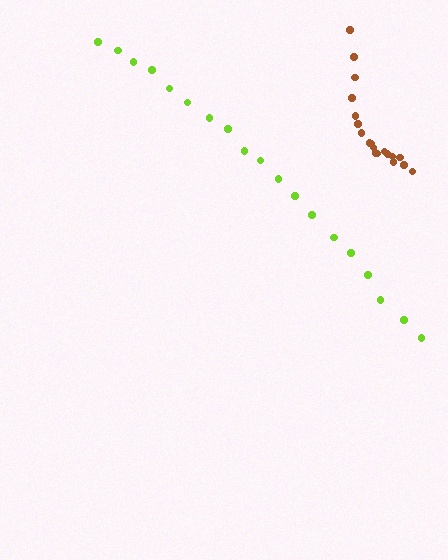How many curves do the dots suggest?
There are 2 distinct paths.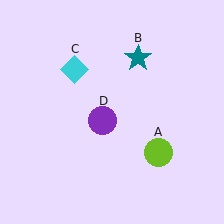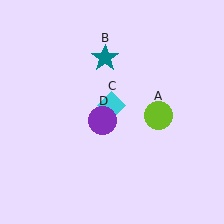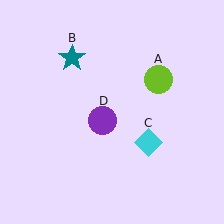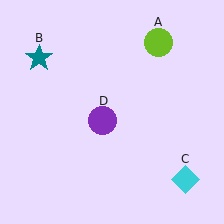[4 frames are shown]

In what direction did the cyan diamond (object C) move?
The cyan diamond (object C) moved down and to the right.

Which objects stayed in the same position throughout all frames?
Purple circle (object D) remained stationary.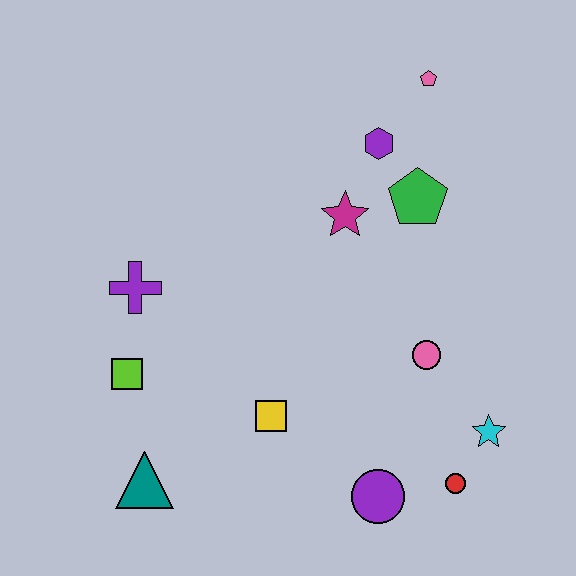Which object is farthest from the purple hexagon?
The teal triangle is farthest from the purple hexagon.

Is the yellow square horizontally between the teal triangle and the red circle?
Yes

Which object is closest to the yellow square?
The purple circle is closest to the yellow square.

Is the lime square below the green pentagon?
Yes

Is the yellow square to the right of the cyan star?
No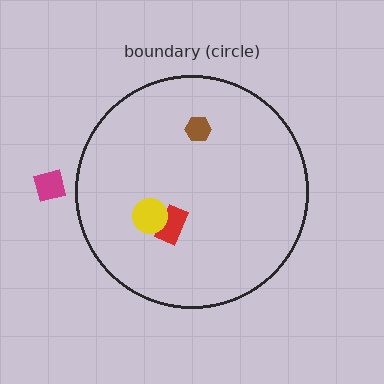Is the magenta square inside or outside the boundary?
Outside.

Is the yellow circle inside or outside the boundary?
Inside.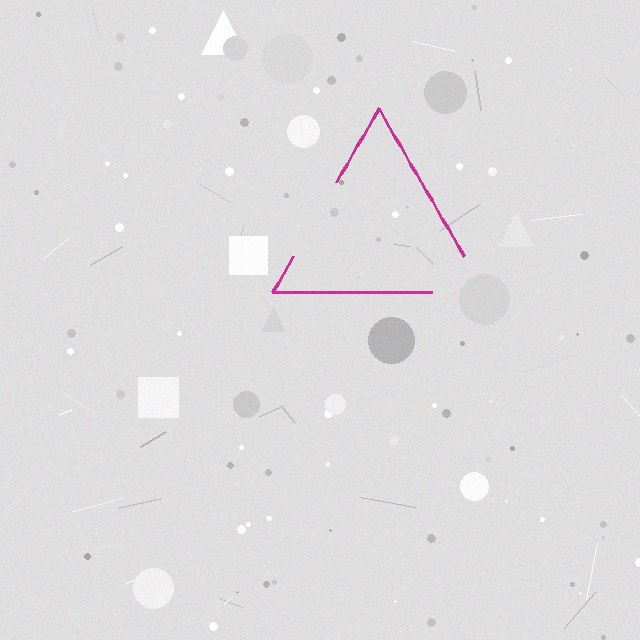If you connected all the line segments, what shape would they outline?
They would outline a triangle.